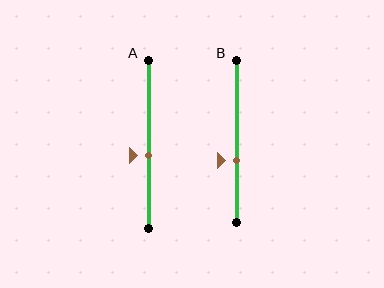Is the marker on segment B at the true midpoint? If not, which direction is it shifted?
No, the marker on segment B is shifted downward by about 12% of the segment length.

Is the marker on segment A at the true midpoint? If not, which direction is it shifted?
No, the marker on segment A is shifted downward by about 7% of the segment length.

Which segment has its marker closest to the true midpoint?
Segment A has its marker closest to the true midpoint.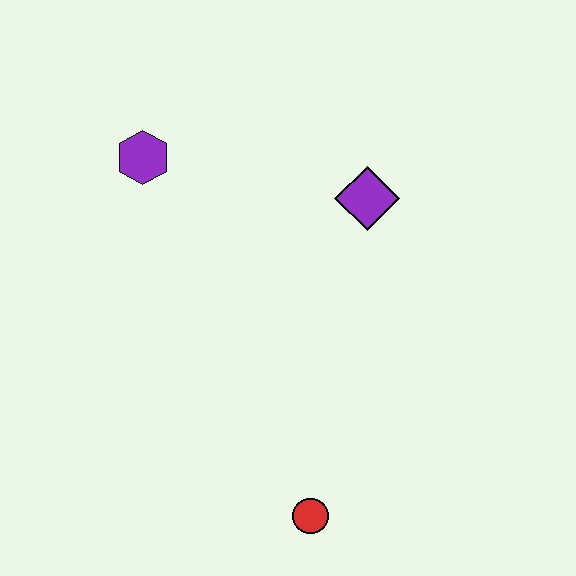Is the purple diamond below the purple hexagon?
Yes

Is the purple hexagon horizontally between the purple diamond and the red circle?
No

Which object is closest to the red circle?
The purple diamond is closest to the red circle.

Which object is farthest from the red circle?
The purple hexagon is farthest from the red circle.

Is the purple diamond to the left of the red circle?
No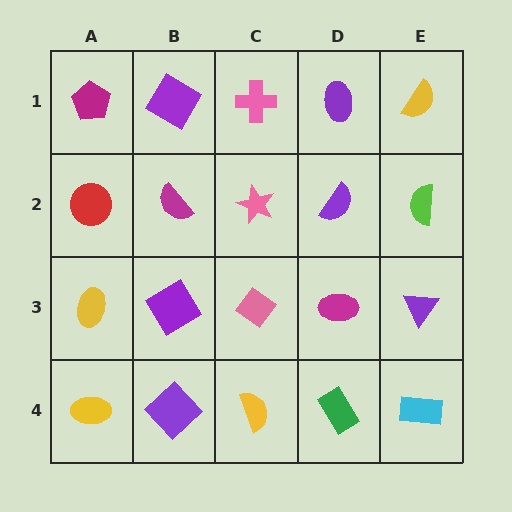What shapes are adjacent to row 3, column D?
A purple semicircle (row 2, column D), a green rectangle (row 4, column D), a pink diamond (row 3, column C), a purple triangle (row 3, column E).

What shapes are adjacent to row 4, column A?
A yellow ellipse (row 3, column A), a purple diamond (row 4, column B).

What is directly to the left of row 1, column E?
A purple ellipse.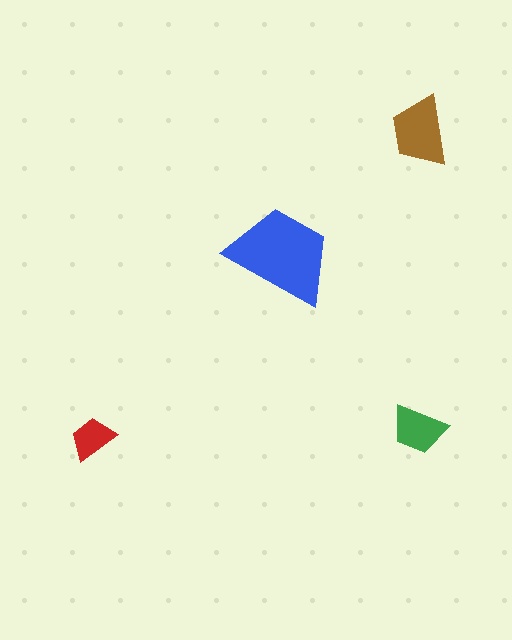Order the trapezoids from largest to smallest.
the blue one, the brown one, the green one, the red one.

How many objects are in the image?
There are 4 objects in the image.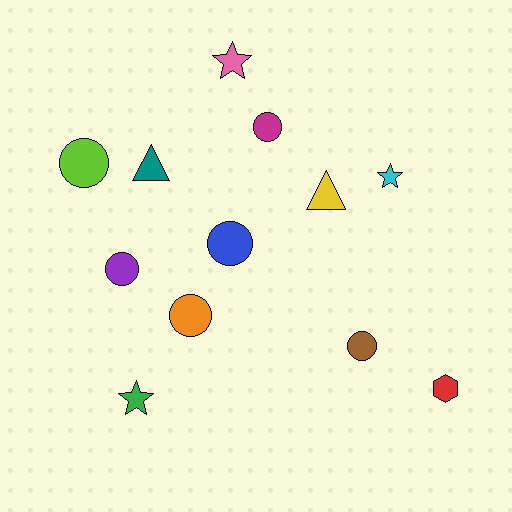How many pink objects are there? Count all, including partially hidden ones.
There is 1 pink object.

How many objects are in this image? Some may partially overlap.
There are 12 objects.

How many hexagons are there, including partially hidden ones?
There is 1 hexagon.